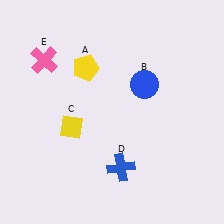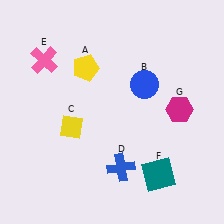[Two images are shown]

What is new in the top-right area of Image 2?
A magenta hexagon (G) was added in the top-right area of Image 2.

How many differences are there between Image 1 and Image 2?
There are 2 differences between the two images.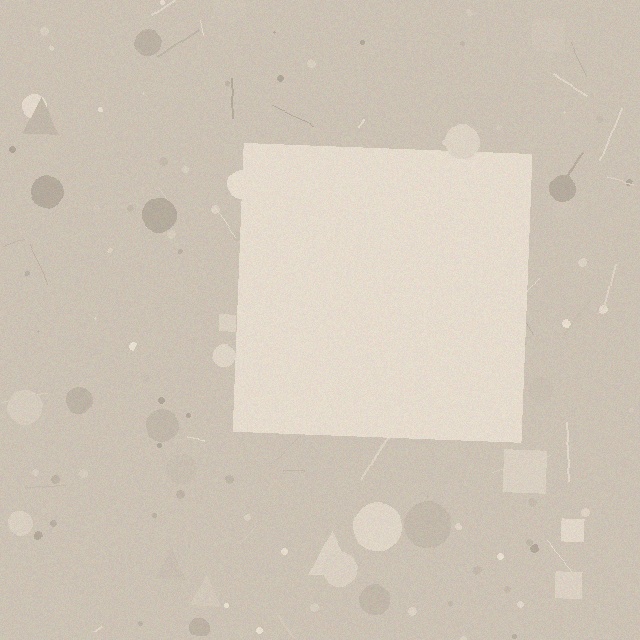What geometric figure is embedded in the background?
A square is embedded in the background.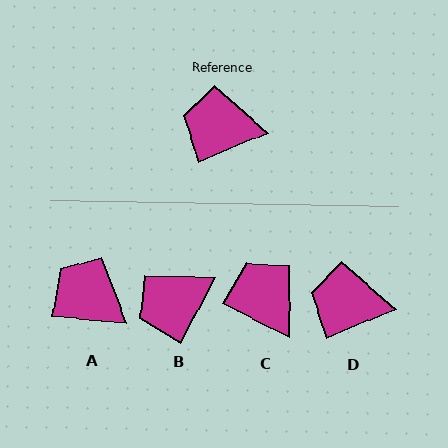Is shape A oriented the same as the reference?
No, it is off by about 28 degrees.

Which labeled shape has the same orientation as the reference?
D.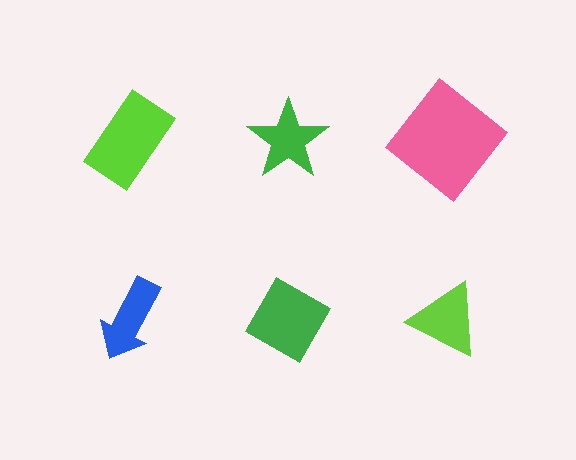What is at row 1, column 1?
A lime rectangle.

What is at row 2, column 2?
A green diamond.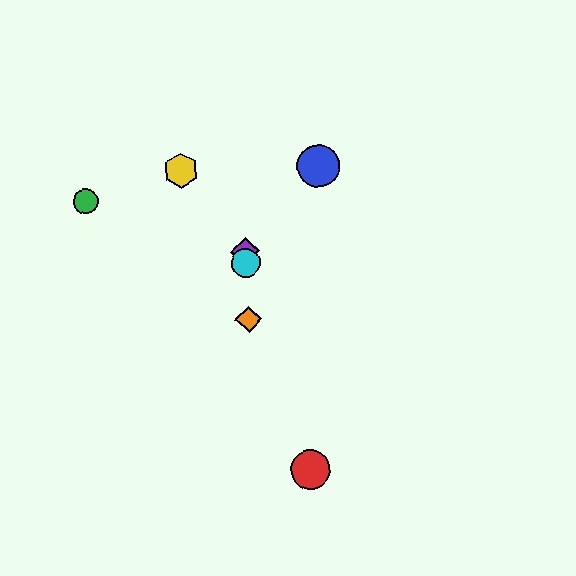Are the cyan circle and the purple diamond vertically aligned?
Yes, both are at x≈246.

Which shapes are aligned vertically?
The purple diamond, the orange diamond, the cyan circle are aligned vertically.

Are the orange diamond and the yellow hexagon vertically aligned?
No, the orange diamond is at x≈249 and the yellow hexagon is at x≈181.